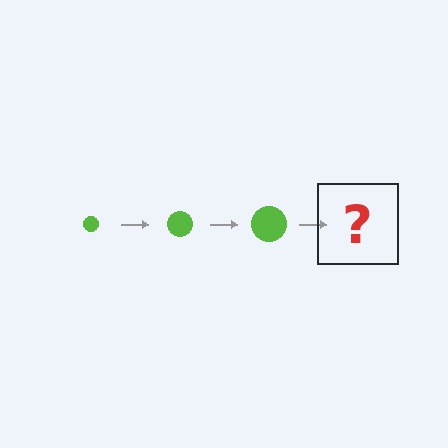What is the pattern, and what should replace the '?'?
The pattern is that the circle gets progressively larger each step. The '?' should be a lime circle, larger than the previous one.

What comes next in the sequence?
The next element should be a lime circle, larger than the previous one.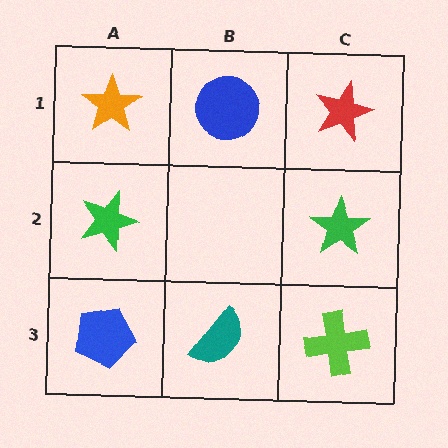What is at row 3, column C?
A lime cross.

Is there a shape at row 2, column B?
No, that cell is empty.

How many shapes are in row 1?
3 shapes.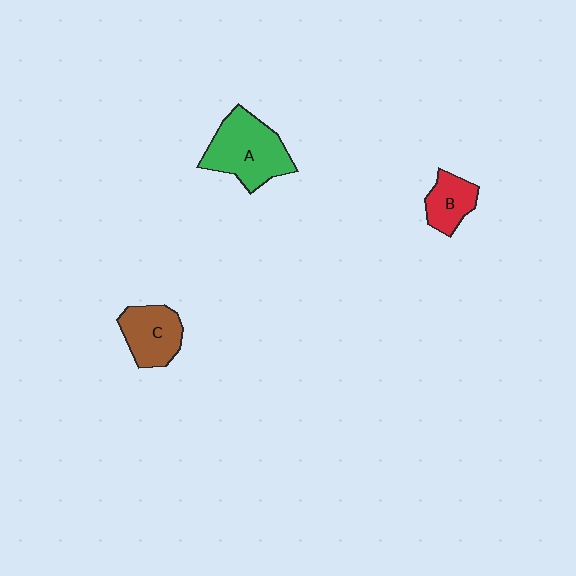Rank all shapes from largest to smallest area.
From largest to smallest: A (green), C (brown), B (red).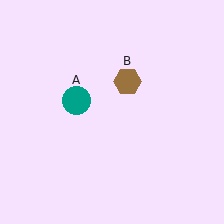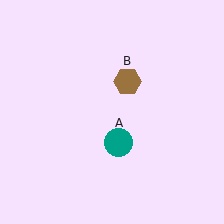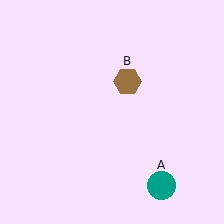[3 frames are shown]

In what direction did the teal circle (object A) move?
The teal circle (object A) moved down and to the right.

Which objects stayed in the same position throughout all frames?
Brown hexagon (object B) remained stationary.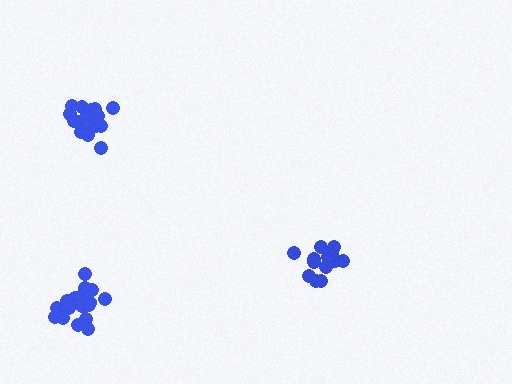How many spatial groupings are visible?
There are 3 spatial groupings.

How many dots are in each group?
Group 1: 17 dots, Group 2: 16 dots, Group 3: 19 dots (52 total).